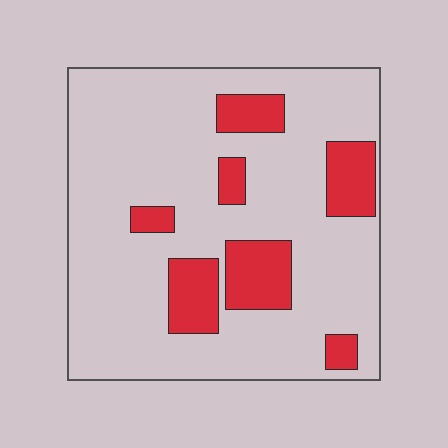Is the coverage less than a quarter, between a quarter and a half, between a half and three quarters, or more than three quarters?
Less than a quarter.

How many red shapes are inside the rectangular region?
7.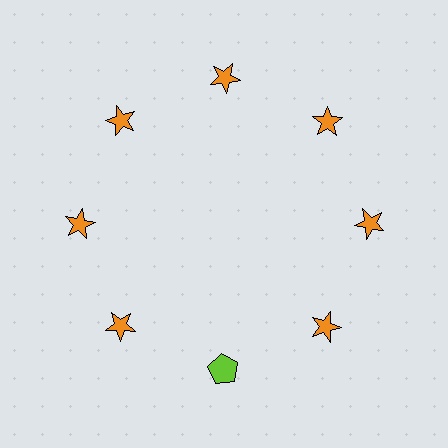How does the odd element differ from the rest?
It differs in both color (lime instead of orange) and shape (pentagon instead of star).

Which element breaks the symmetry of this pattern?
The lime pentagon at roughly the 6 o'clock position breaks the symmetry. All other shapes are orange stars.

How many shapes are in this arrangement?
There are 8 shapes arranged in a ring pattern.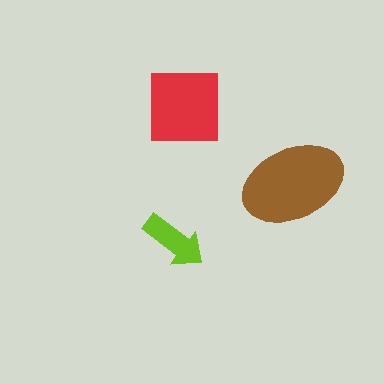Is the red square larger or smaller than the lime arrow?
Larger.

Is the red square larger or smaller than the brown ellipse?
Smaller.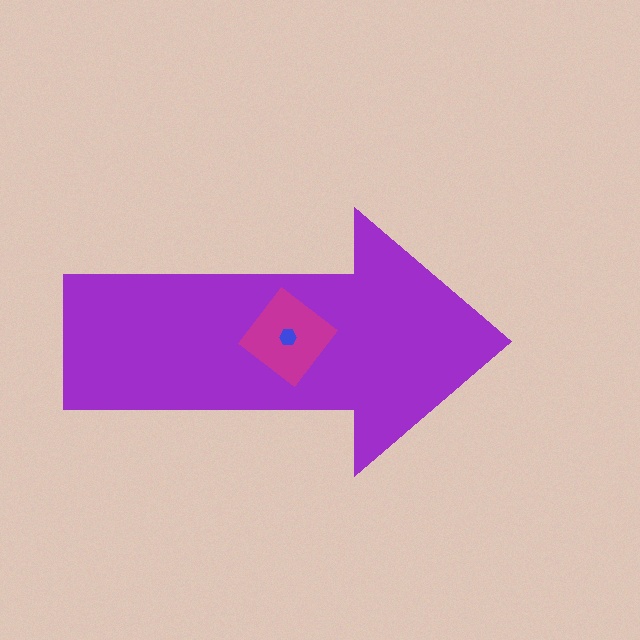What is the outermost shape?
The purple arrow.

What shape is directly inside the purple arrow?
The magenta diamond.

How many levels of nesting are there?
3.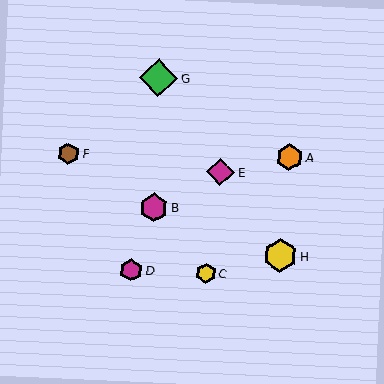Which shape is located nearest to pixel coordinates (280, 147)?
The orange hexagon (labeled A) at (289, 157) is nearest to that location.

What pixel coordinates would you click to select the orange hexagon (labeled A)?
Click at (289, 157) to select the orange hexagon A.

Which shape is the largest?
The green diamond (labeled G) is the largest.